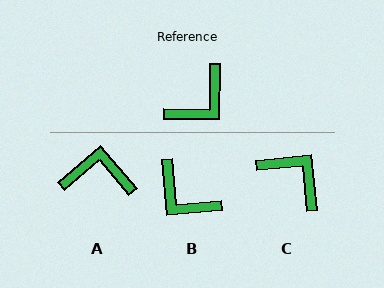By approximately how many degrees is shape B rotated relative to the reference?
Approximately 84 degrees clockwise.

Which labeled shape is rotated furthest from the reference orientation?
A, about 131 degrees away.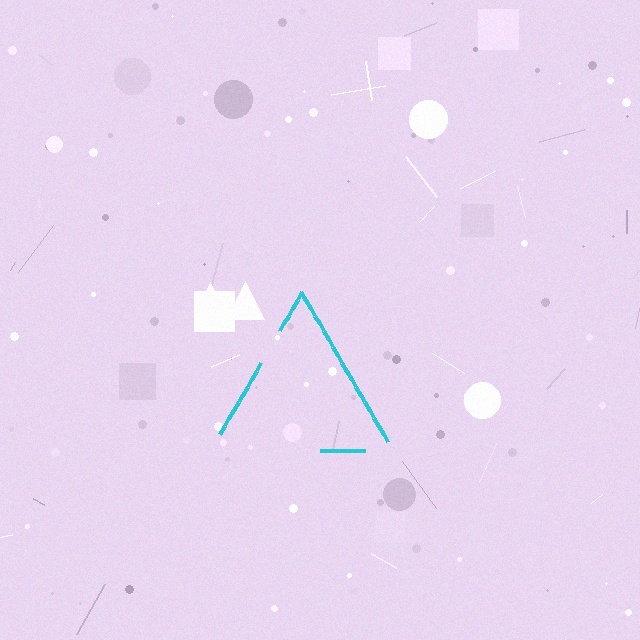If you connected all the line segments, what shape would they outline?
They would outline a triangle.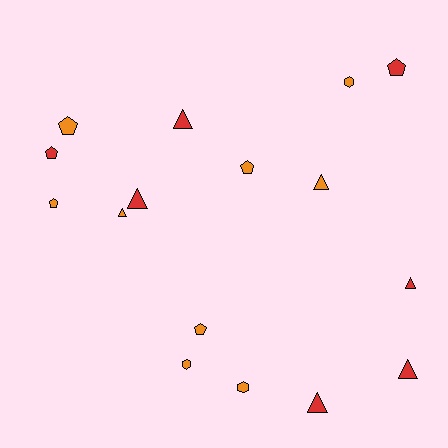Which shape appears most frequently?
Triangle, with 7 objects.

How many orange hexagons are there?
There are 3 orange hexagons.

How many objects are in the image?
There are 16 objects.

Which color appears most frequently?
Orange, with 9 objects.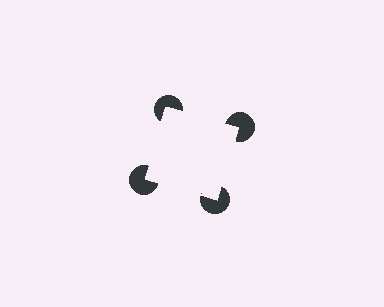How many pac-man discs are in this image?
There are 4 — one at each vertex of the illusory square.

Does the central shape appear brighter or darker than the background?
It typically appears slightly brighter than the background, even though no actual brightness change is drawn.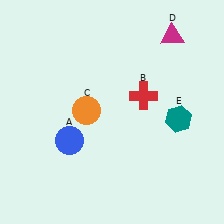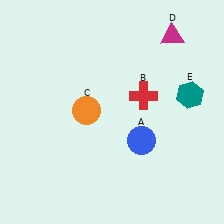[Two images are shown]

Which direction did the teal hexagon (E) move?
The teal hexagon (E) moved up.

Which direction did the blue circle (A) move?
The blue circle (A) moved right.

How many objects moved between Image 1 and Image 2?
2 objects moved between the two images.